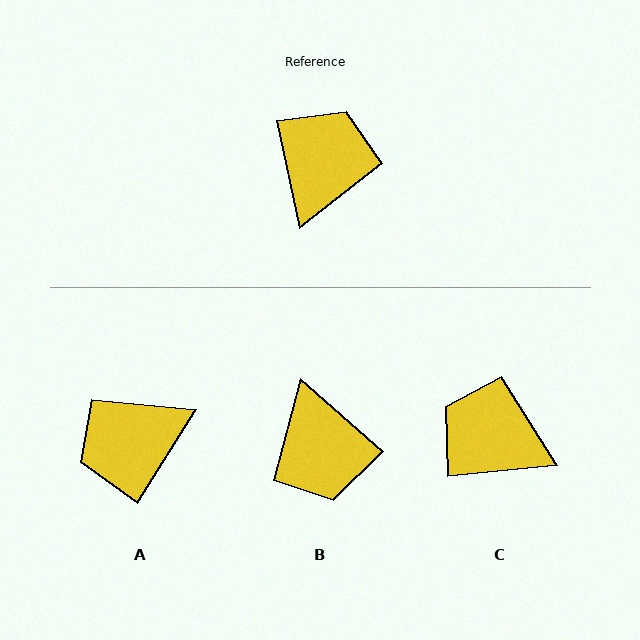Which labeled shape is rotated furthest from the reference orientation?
B, about 143 degrees away.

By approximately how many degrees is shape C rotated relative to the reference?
Approximately 84 degrees counter-clockwise.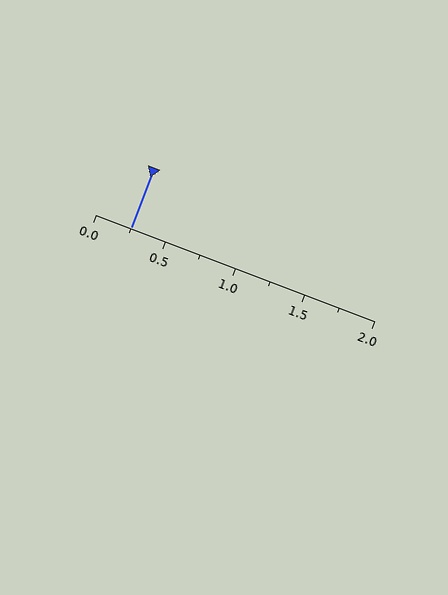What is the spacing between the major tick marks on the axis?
The major ticks are spaced 0.5 apart.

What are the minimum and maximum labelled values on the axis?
The axis runs from 0.0 to 2.0.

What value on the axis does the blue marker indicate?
The marker indicates approximately 0.25.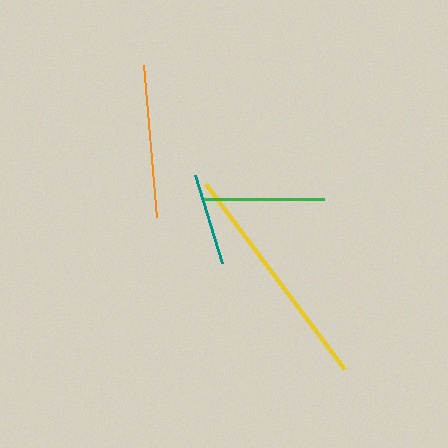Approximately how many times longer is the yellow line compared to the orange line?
The yellow line is approximately 1.5 times the length of the orange line.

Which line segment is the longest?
The yellow line is the longest at approximately 231 pixels.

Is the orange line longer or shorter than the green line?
The orange line is longer than the green line.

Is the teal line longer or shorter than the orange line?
The orange line is longer than the teal line.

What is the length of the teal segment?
The teal segment is approximately 92 pixels long.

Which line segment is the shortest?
The teal line is the shortest at approximately 92 pixels.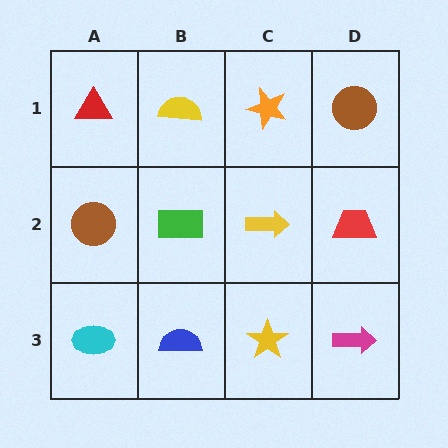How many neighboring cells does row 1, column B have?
3.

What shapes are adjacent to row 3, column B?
A green rectangle (row 2, column B), a cyan ellipse (row 3, column A), a yellow star (row 3, column C).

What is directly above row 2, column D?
A brown circle.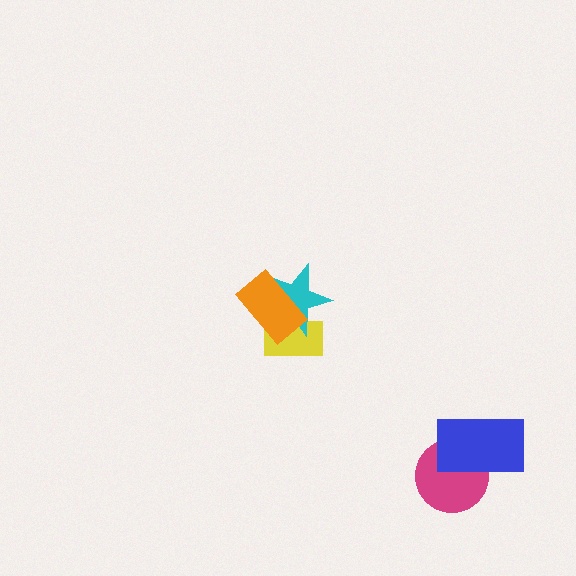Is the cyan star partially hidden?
Yes, it is partially covered by another shape.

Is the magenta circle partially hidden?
Yes, it is partially covered by another shape.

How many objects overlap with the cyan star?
2 objects overlap with the cyan star.